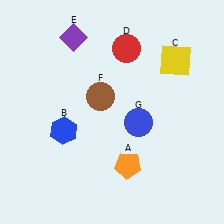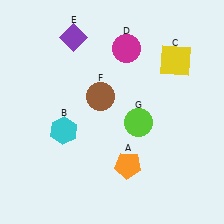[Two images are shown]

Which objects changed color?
B changed from blue to cyan. D changed from red to magenta. G changed from blue to lime.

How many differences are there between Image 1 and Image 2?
There are 3 differences between the two images.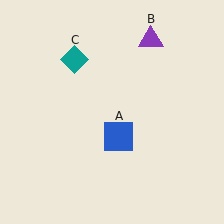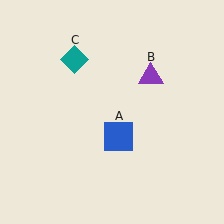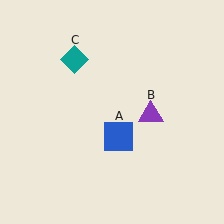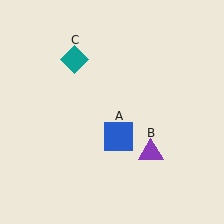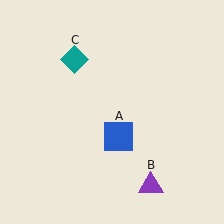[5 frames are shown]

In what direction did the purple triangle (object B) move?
The purple triangle (object B) moved down.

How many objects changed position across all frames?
1 object changed position: purple triangle (object B).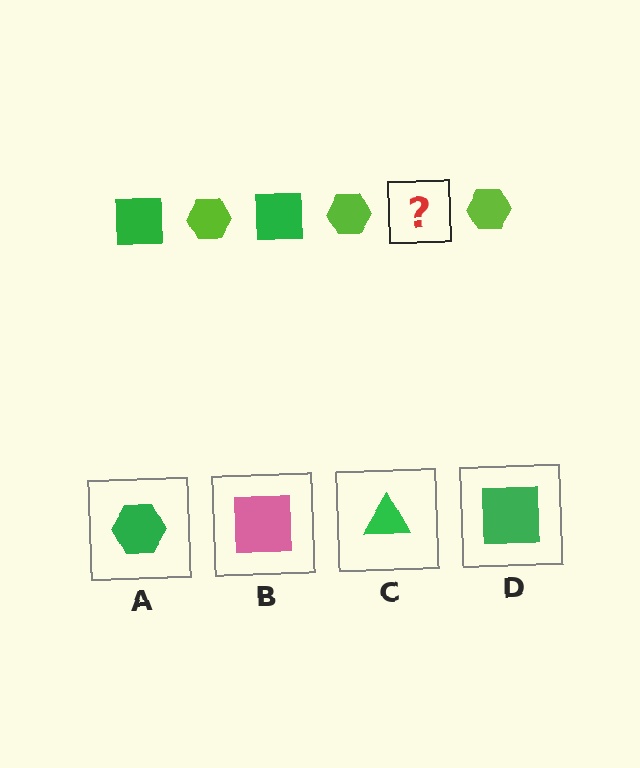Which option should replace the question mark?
Option D.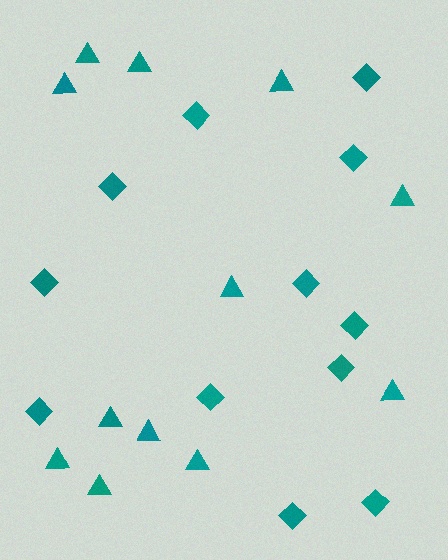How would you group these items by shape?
There are 2 groups: one group of diamonds (12) and one group of triangles (12).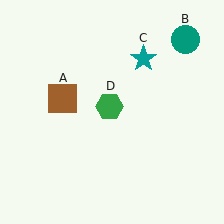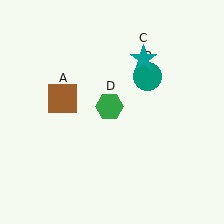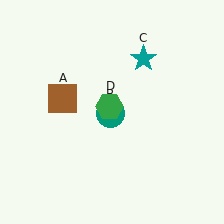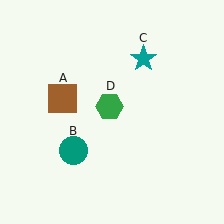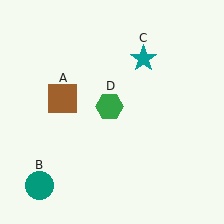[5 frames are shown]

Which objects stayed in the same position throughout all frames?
Brown square (object A) and teal star (object C) and green hexagon (object D) remained stationary.